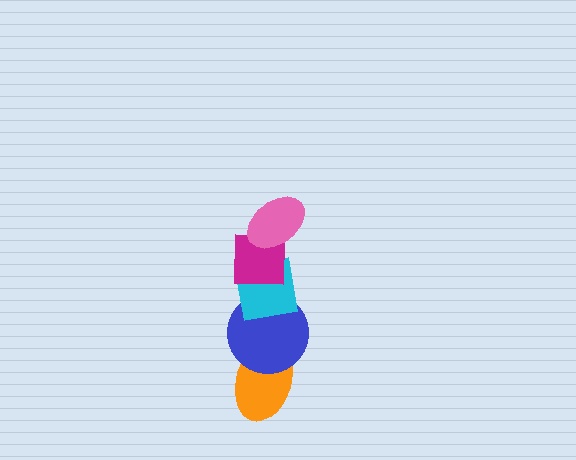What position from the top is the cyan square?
The cyan square is 3rd from the top.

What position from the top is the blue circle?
The blue circle is 4th from the top.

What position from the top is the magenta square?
The magenta square is 2nd from the top.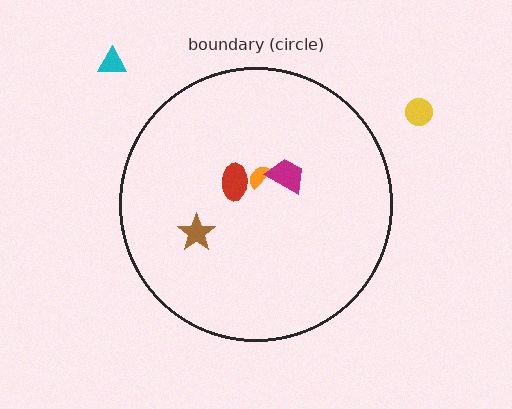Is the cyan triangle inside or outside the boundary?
Outside.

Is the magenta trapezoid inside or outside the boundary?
Inside.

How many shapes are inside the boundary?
4 inside, 2 outside.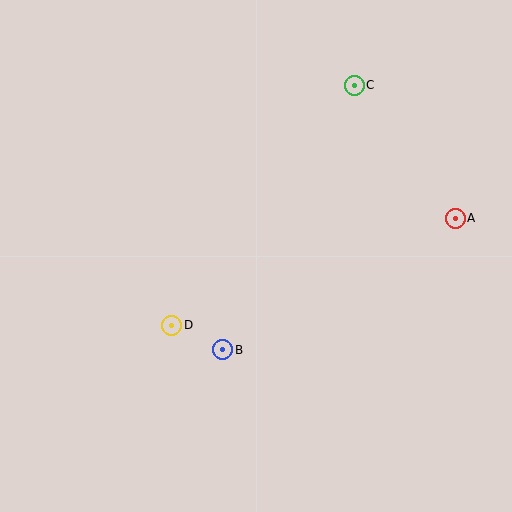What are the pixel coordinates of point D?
Point D is at (172, 325).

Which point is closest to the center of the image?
Point B at (223, 350) is closest to the center.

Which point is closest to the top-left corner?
Point C is closest to the top-left corner.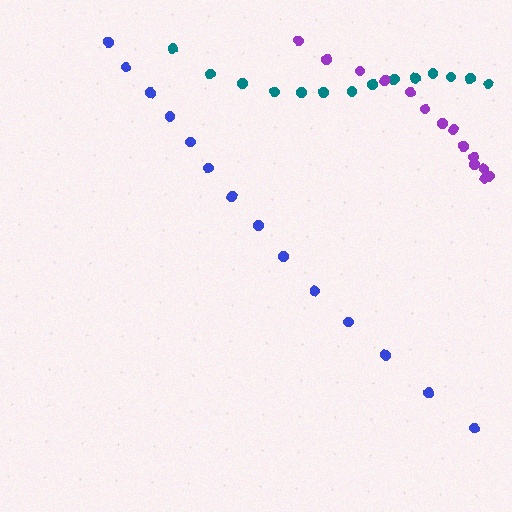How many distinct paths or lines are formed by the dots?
There are 3 distinct paths.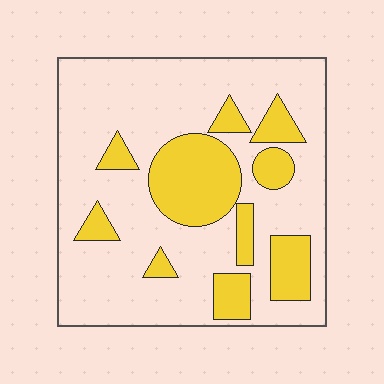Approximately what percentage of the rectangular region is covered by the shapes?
Approximately 25%.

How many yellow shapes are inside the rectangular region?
10.